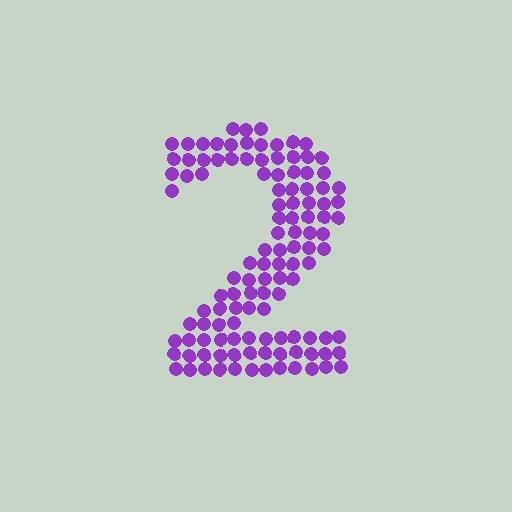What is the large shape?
The large shape is the digit 2.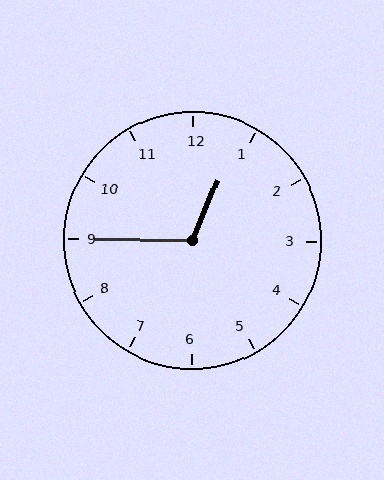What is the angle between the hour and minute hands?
Approximately 112 degrees.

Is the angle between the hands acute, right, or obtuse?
It is obtuse.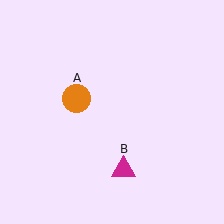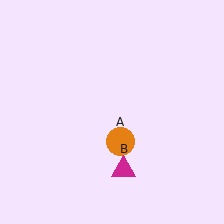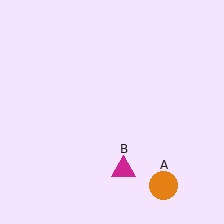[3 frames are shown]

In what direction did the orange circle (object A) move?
The orange circle (object A) moved down and to the right.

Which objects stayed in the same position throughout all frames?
Magenta triangle (object B) remained stationary.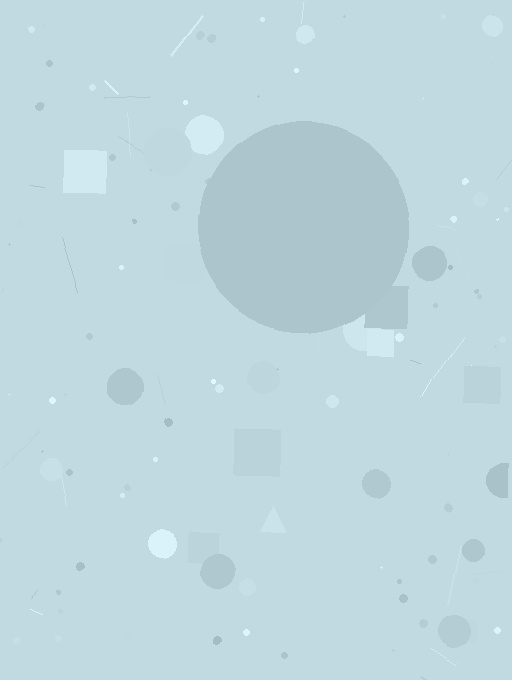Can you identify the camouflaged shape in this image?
The camouflaged shape is a circle.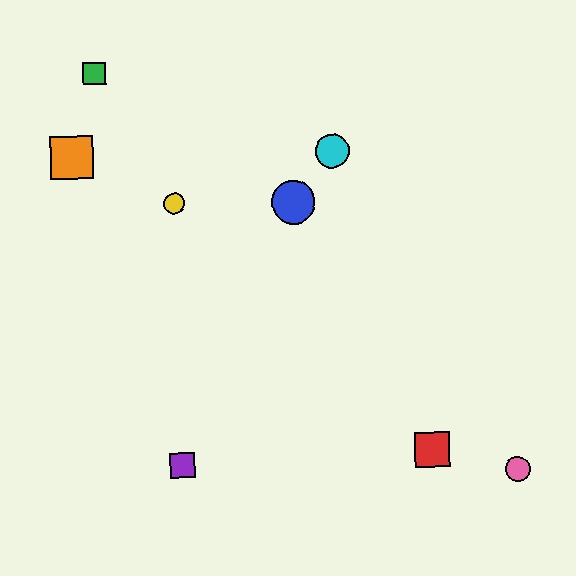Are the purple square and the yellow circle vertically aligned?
Yes, both are at x≈183.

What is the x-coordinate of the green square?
The green square is at x≈94.